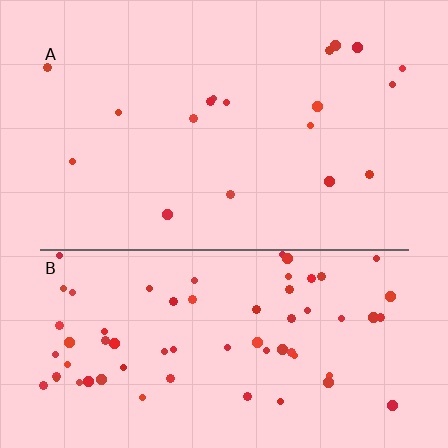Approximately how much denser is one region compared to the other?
Approximately 3.5× — region B over region A.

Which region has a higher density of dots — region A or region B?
B (the bottom).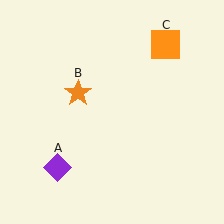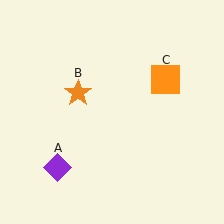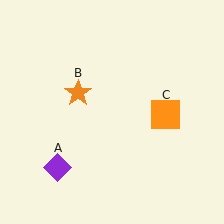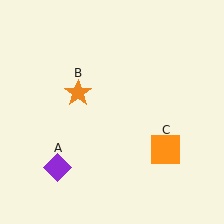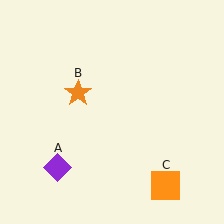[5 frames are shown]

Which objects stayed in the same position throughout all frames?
Purple diamond (object A) and orange star (object B) remained stationary.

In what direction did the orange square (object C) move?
The orange square (object C) moved down.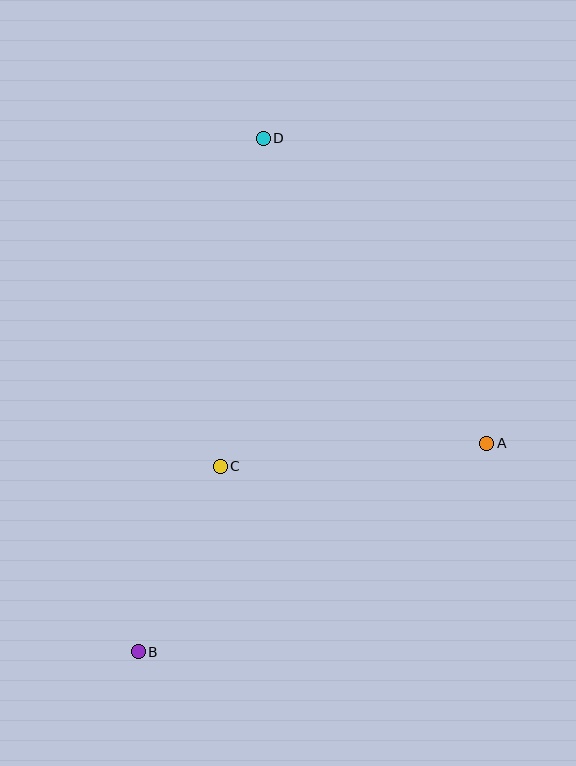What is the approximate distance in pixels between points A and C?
The distance between A and C is approximately 268 pixels.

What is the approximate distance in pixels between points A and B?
The distance between A and B is approximately 406 pixels.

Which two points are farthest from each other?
Points B and D are farthest from each other.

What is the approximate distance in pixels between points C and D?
The distance between C and D is approximately 331 pixels.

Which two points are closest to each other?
Points B and C are closest to each other.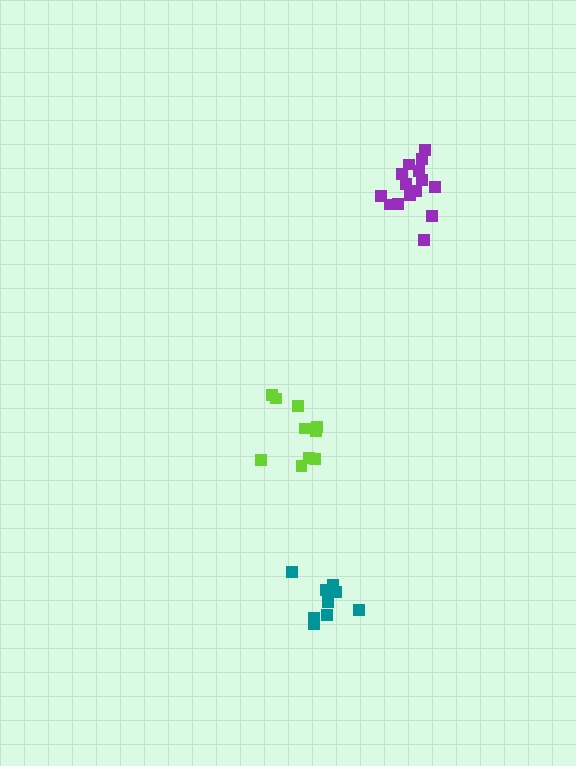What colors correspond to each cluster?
The clusters are colored: teal, purple, lime.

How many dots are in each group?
Group 1: 9 dots, Group 2: 15 dots, Group 3: 10 dots (34 total).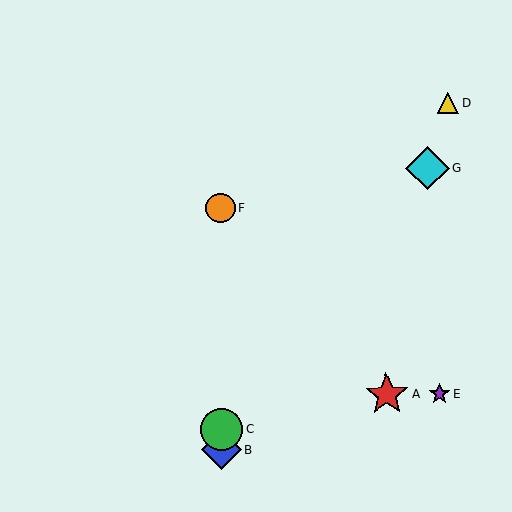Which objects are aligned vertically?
Objects B, C, F are aligned vertically.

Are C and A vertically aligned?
No, C is at x≈221 and A is at x≈387.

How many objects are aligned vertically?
3 objects (B, C, F) are aligned vertically.